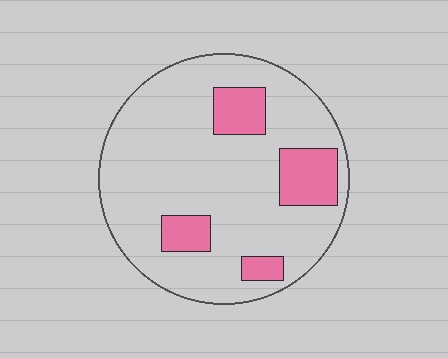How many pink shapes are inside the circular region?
4.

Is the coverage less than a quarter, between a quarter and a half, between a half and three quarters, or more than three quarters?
Less than a quarter.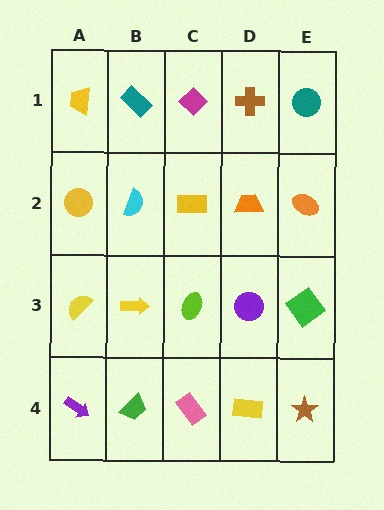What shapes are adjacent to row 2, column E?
A teal circle (row 1, column E), a green diamond (row 3, column E), an orange trapezoid (row 2, column D).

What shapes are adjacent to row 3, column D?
An orange trapezoid (row 2, column D), a yellow rectangle (row 4, column D), a lime ellipse (row 3, column C), a green diamond (row 3, column E).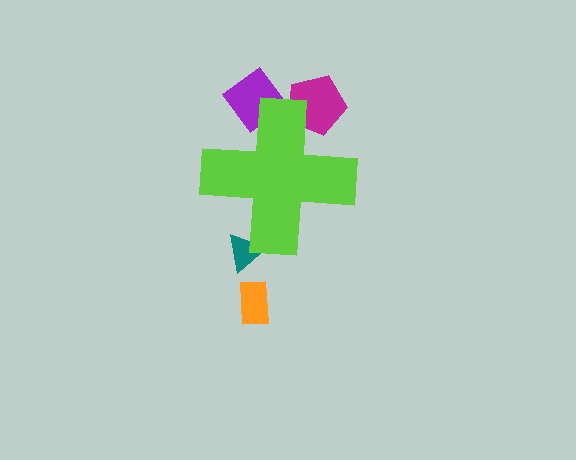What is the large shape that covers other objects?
A lime cross.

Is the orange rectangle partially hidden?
No, the orange rectangle is fully visible.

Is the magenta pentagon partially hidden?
Yes, the magenta pentagon is partially hidden behind the lime cross.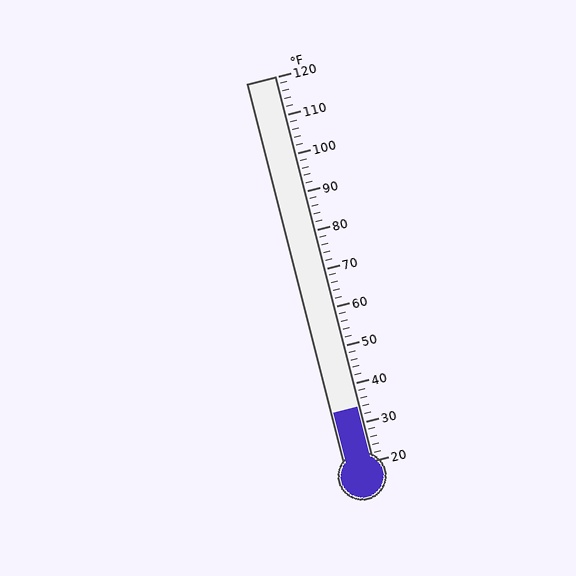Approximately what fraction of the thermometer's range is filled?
The thermometer is filled to approximately 15% of its range.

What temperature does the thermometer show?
The thermometer shows approximately 34°F.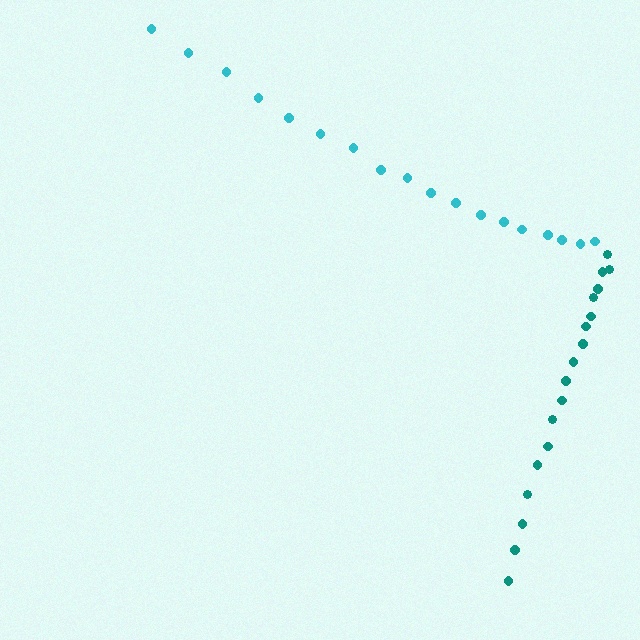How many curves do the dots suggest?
There are 2 distinct paths.